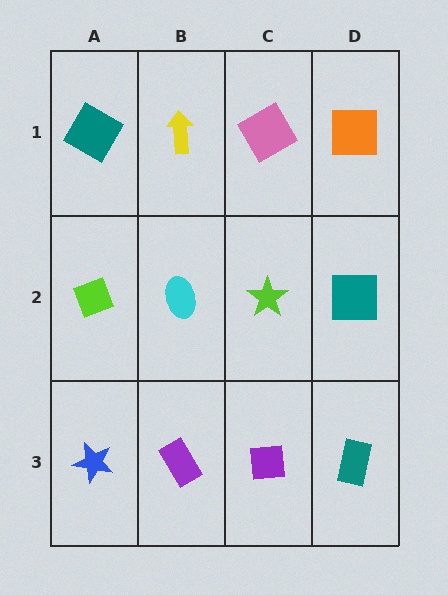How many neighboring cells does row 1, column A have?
2.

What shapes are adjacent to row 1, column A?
A lime diamond (row 2, column A), a yellow arrow (row 1, column B).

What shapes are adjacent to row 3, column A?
A lime diamond (row 2, column A), a purple rectangle (row 3, column B).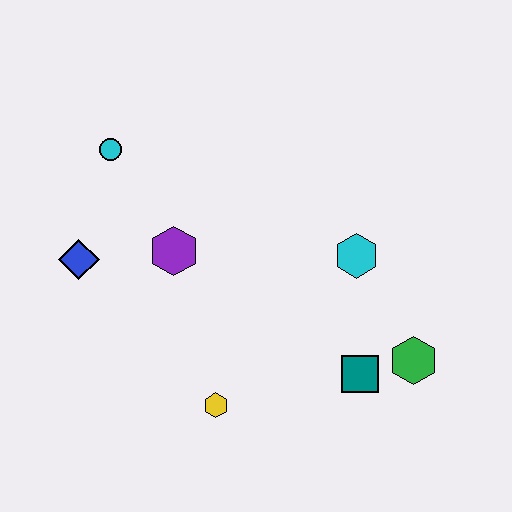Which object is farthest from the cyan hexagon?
The blue diamond is farthest from the cyan hexagon.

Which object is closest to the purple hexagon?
The blue diamond is closest to the purple hexagon.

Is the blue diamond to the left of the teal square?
Yes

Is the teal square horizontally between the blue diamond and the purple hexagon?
No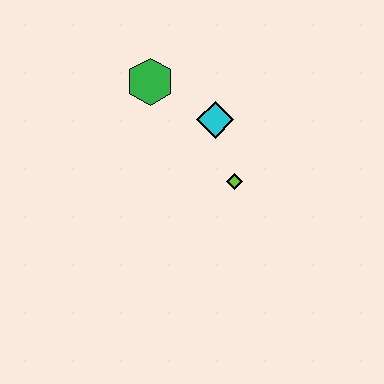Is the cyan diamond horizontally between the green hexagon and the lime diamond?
Yes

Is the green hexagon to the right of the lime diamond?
No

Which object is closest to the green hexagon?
The cyan diamond is closest to the green hexagon.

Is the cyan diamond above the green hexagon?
No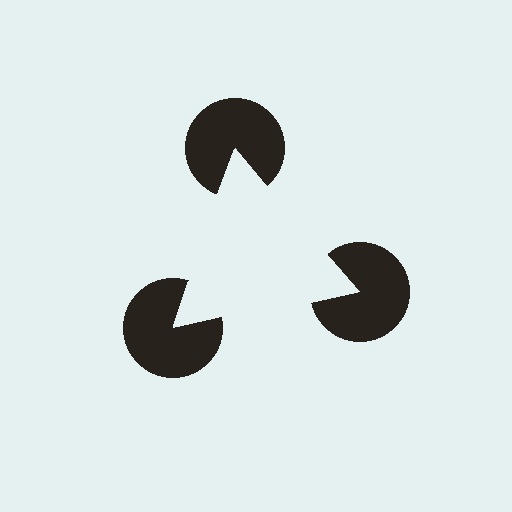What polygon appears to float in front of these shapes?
An illusory triangle — its edges are inferred from the aligned wedge cuts in the pac-man discs, not physically drawn.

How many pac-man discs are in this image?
There are 3 — one at each vertex of the illusory triangle.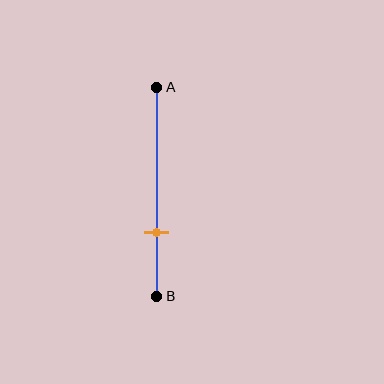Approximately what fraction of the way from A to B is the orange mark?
The orange mark is approximately 70% of the way from A to B.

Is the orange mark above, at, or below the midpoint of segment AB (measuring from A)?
The orange mark is below the midpoint of segment AB.